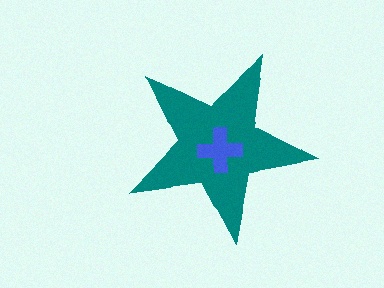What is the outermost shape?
The teal star.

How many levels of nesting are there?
2.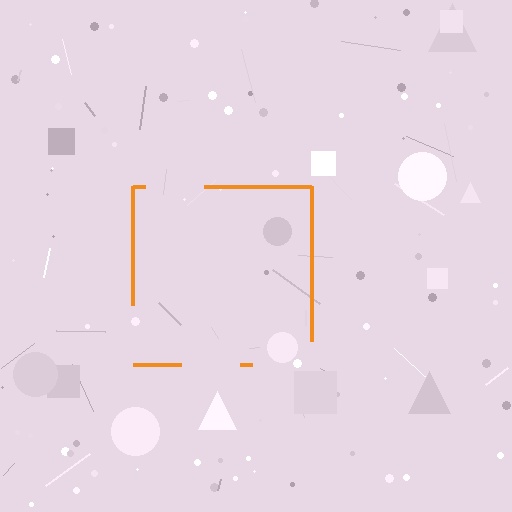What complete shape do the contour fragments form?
The contour fragments form a square.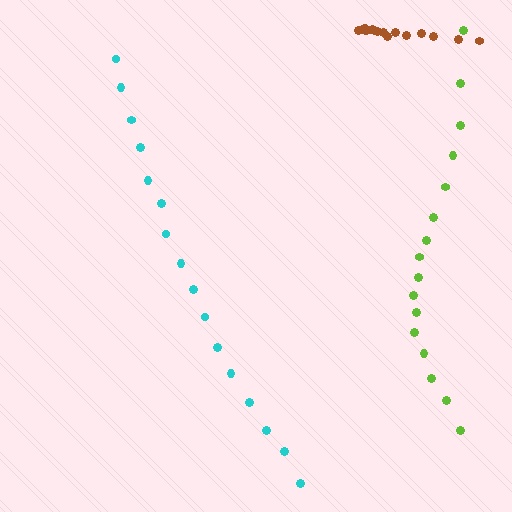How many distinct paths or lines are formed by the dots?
There are 3 distinct paths.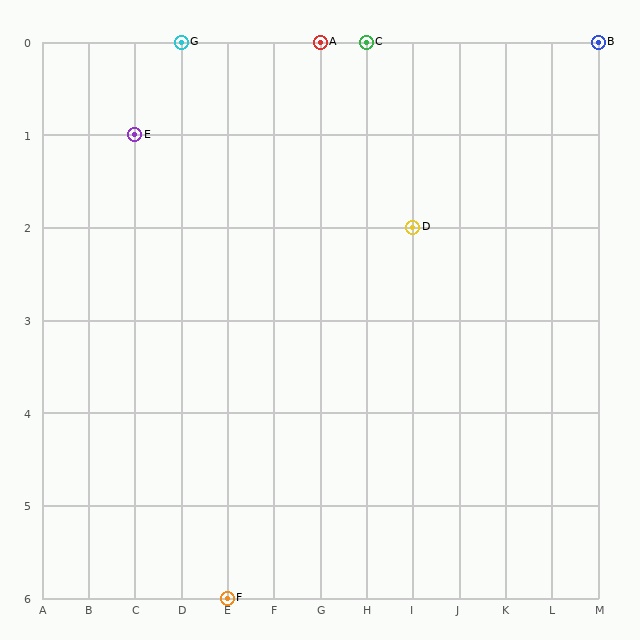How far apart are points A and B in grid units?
Points A and B are 6 columns apart.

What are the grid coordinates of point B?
Point B is at grid coordinates (M, 0).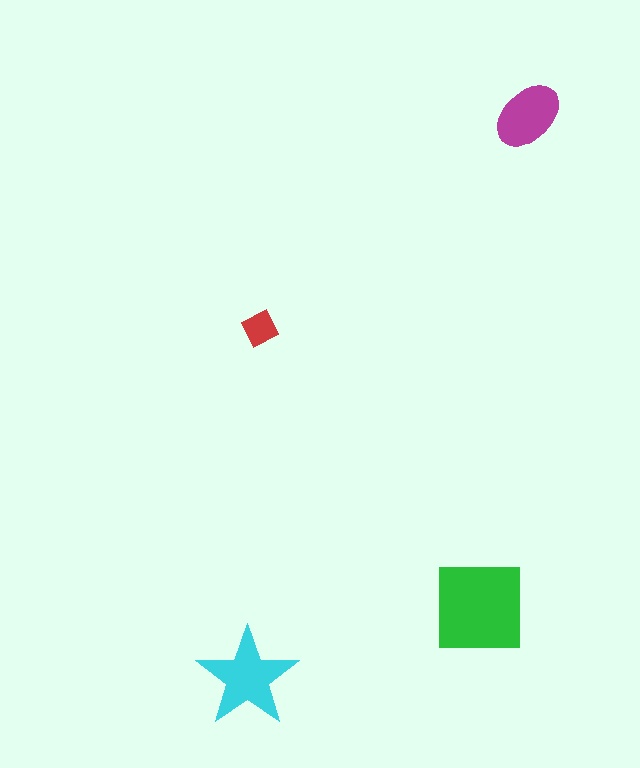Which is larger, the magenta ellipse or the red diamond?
The magenta ellipse.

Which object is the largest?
The green square.